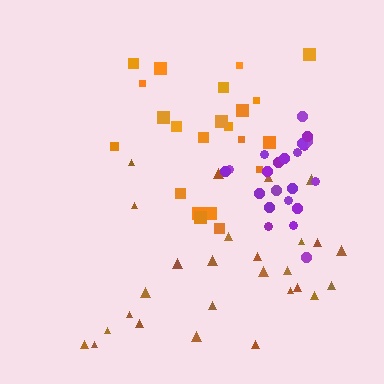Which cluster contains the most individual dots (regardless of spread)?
Brown (27).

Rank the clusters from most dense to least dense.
purple, orange, brown.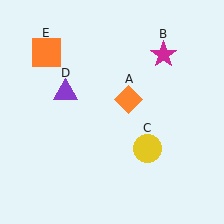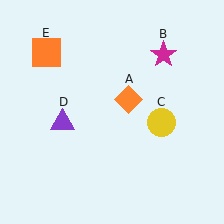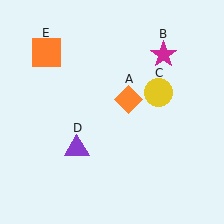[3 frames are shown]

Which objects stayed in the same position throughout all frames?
Orange diamond (object A) and magenta star (object B) and orange square (object E) remained stationary.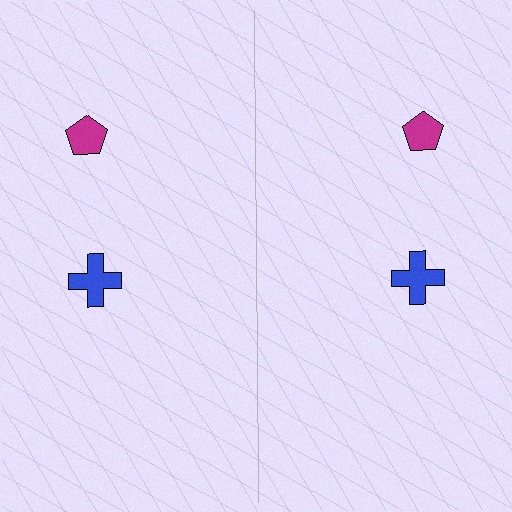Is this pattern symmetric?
Yes, this pattern has bilateral (reflection) symmetry.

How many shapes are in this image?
There are 4 shapes in this image.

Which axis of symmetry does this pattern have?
The pattern has a vertical axis of symmetry running through the center of the image.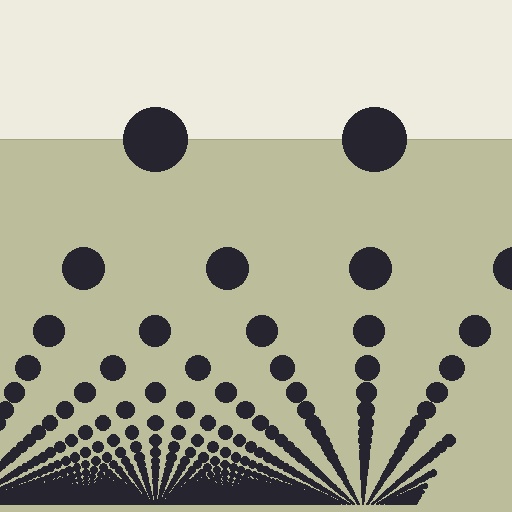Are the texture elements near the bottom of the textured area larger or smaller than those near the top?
Smaller. The gradient is inverted — elements near the bottom are smaller and denser.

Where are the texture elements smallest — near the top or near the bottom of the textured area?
Near the bottom.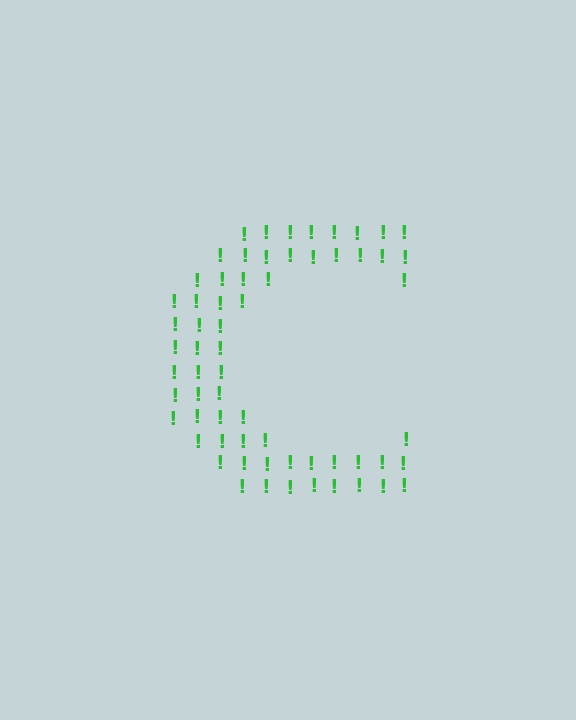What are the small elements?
The small elements are exclamation marks.